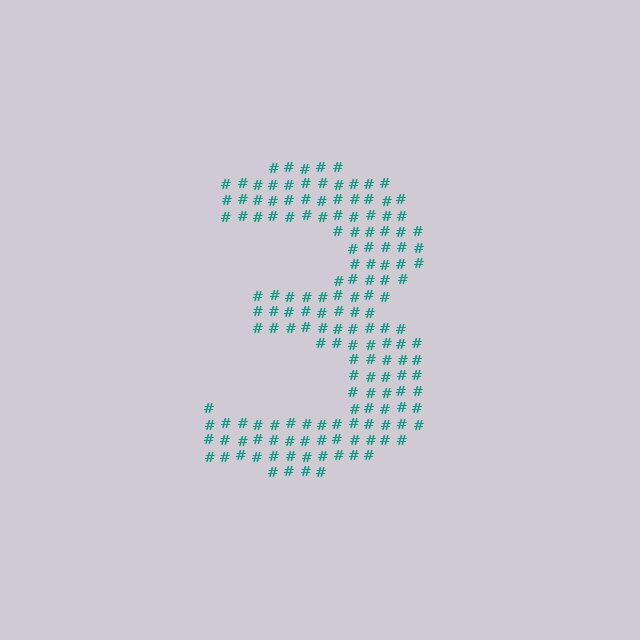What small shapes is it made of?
It is made of small hash symbols.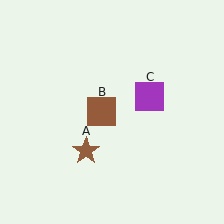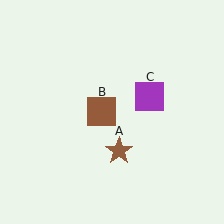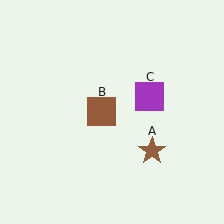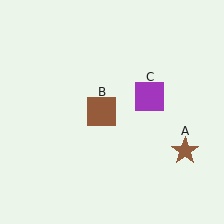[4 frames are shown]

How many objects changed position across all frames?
1 object changed position: brown star (object A).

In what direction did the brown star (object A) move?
The brown star (object A) moved right.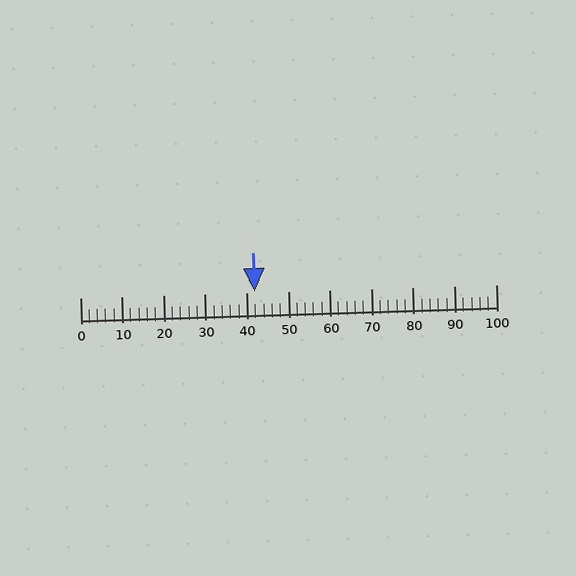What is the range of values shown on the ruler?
The ruler shows values from 0 to 100.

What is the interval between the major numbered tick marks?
The major tick marks are spaced 10 units apart.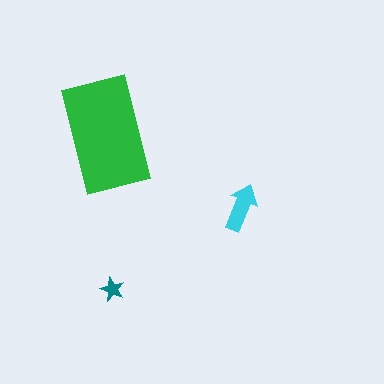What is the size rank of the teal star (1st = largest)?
3rd.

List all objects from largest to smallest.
The green rectangle, the cyan arrow, the teal star.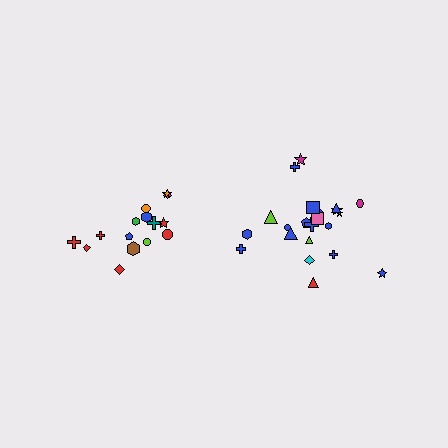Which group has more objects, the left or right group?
The right group.